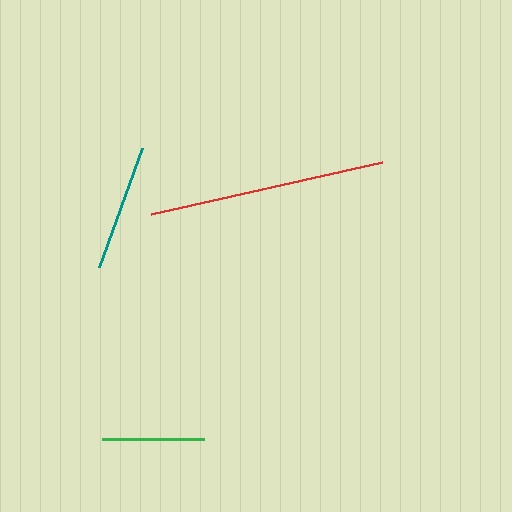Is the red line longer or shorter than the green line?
The red line is longer than the green line.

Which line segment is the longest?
The red line is the longest at approximately 237 pixels.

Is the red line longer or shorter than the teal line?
The red line is longer than the teal line.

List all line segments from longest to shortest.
From longest to shortest: red, teal, green.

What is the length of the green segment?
The green segment is approximately 102 pixels long.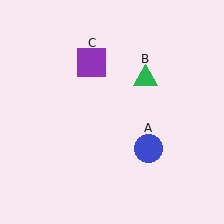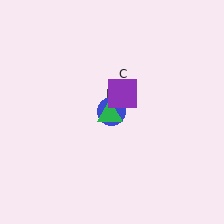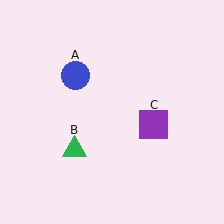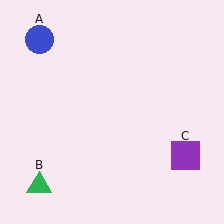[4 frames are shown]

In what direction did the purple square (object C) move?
The purple square (object C) moved down and to the right.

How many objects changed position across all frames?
3 objects changed position: blue circle (object A), green triangle (object B), purple square (object C).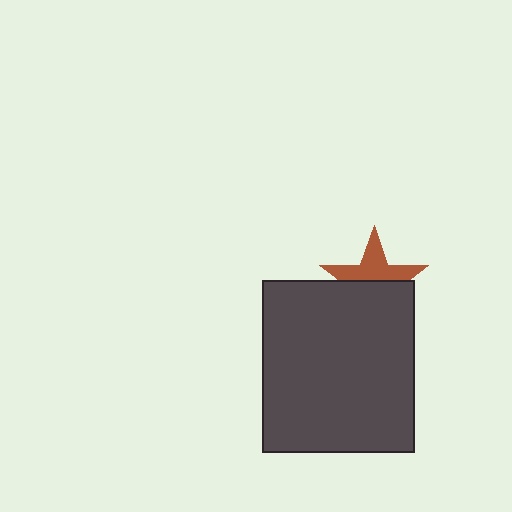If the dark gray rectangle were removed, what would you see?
You would see the complete brown star.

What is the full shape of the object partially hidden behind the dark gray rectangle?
The partially hidden object is a brown star.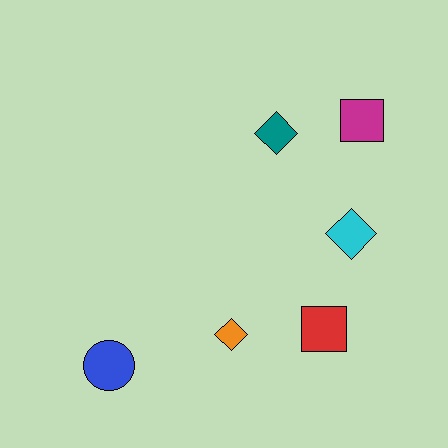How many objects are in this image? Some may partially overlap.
There are 6 objects.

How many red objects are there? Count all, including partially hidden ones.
There is 1 red object.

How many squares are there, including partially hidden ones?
There are 2 squares.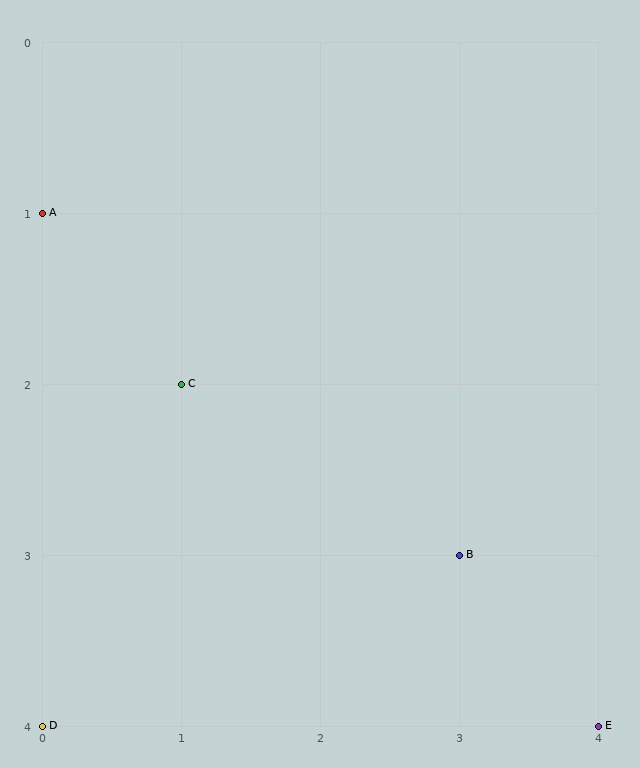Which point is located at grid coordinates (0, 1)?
Point A is at (0, 1).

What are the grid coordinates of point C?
Point C is at grid coordinates (1, 2).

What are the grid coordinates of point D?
Point D is at grid coordinates (0, 4).